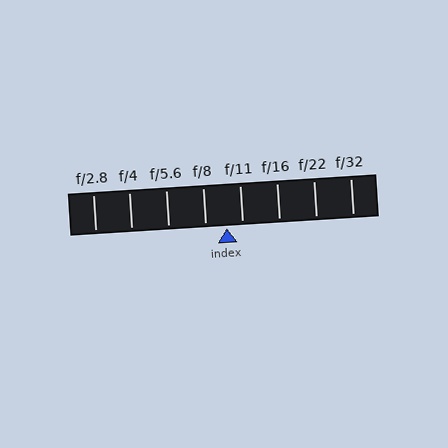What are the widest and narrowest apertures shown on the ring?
The widest aperture shown is f/2.8 and the narrowest is f/32.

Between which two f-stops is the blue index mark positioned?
The index mark is between f/8 and f/11.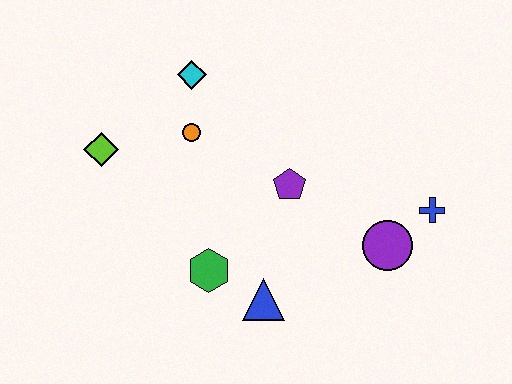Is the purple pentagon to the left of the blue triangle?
No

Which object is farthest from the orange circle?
The blue cross is farthest from the orange circle.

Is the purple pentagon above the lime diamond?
No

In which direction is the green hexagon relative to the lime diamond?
The green hexagon is below the lime diamond.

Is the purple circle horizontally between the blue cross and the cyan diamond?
Yes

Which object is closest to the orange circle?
The cyan diamond is closest to the orange circle.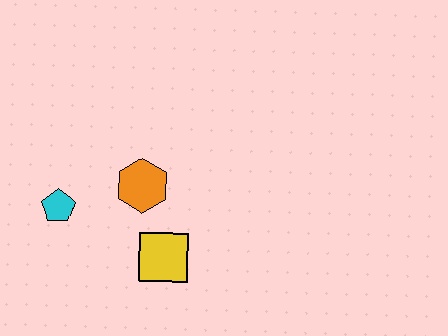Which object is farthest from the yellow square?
The cyan pentagon is farthest from the yellow square.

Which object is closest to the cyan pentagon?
The orange hexagon is closest to the cyan pentagon.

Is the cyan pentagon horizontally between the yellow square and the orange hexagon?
No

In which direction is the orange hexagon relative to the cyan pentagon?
The orange hexagon is to the right of the cyan pentagon.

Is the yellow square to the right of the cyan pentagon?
Yes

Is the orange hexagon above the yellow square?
Yes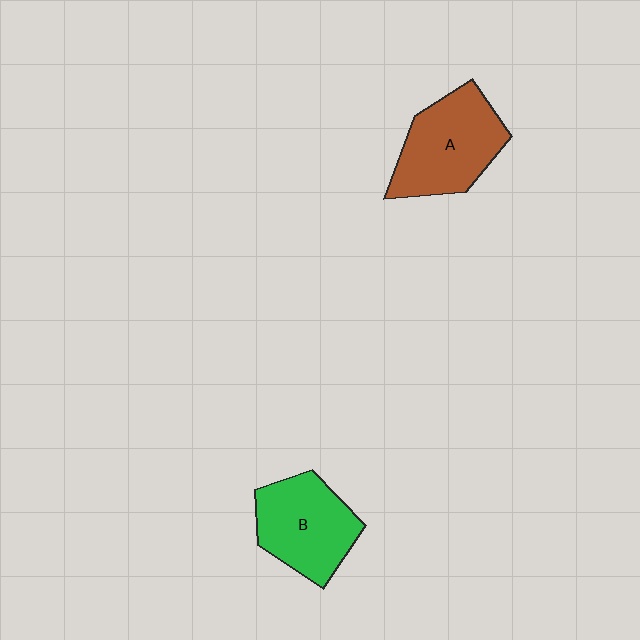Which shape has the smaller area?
Shape B (green).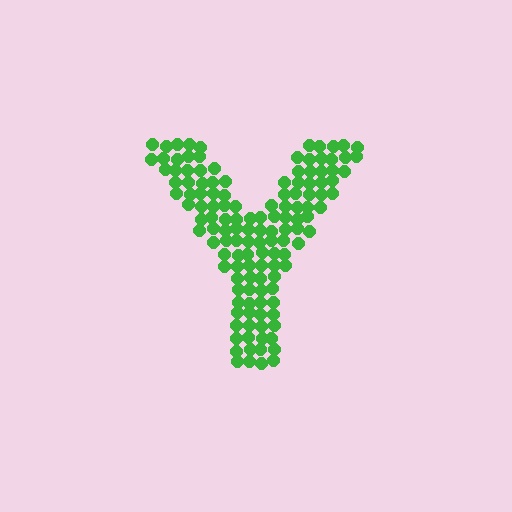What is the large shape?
The large shape is the letter Y.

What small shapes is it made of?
It is made of small circles.